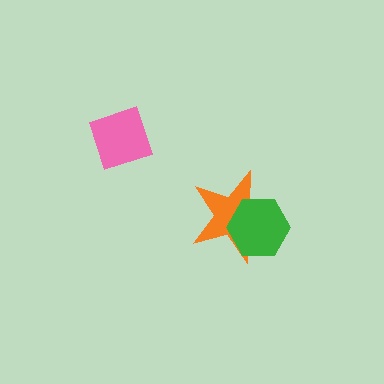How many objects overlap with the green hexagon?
1 object overlaps with the green hexagon.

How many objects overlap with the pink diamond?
0 objects overlap with the pink diamond.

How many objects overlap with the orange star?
1 object overlaps with the orange star.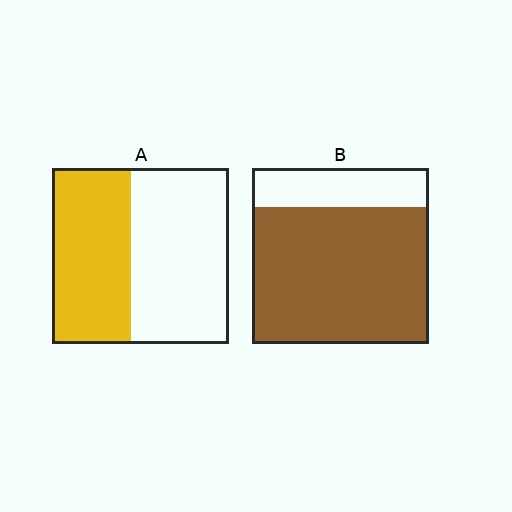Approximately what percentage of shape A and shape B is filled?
A is approximately 45% and B is approximately 80%.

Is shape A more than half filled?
No.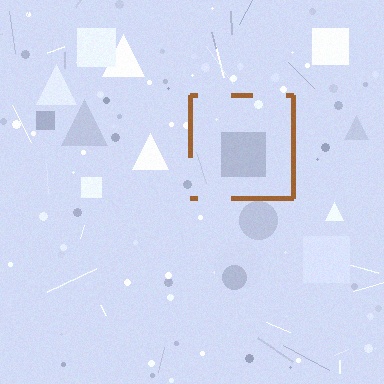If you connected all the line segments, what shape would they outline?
They would outline a square.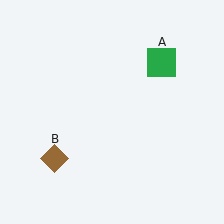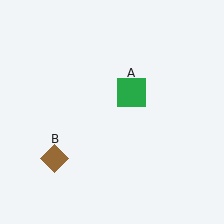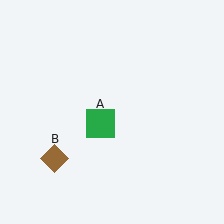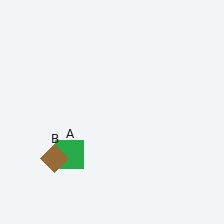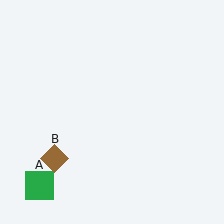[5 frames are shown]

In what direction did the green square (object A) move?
The green square (object A) moved down and to the left.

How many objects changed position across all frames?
1 object changed position: green square (object A).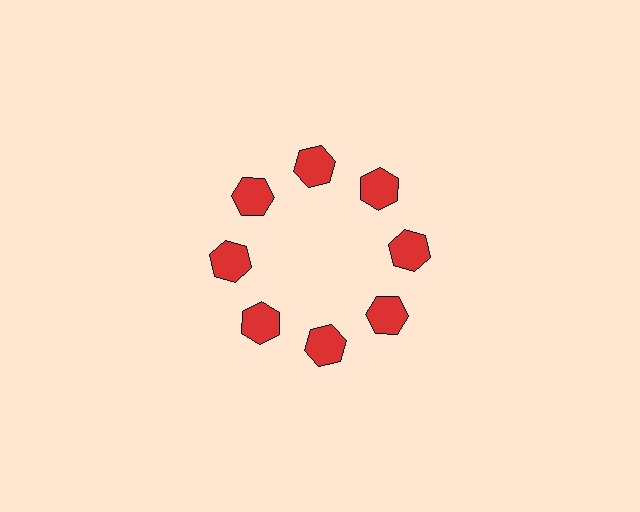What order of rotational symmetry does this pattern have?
This pattern has 8-fold rotational symmetry.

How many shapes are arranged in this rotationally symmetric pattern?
There are 8 shapes, arranged in 8 groups of 1.